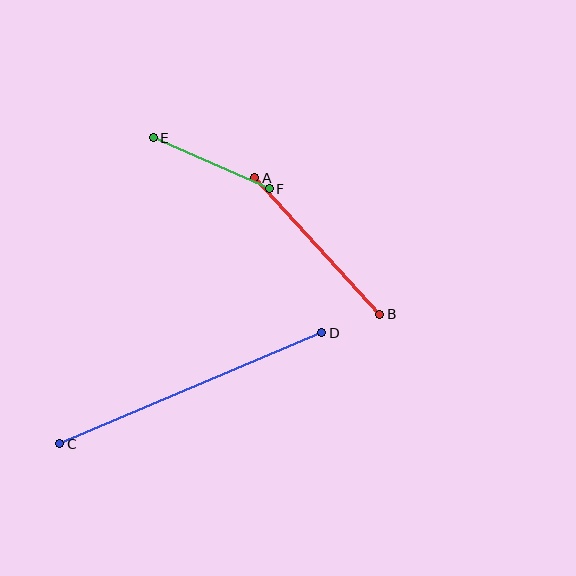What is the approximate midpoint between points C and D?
The midpoint is at approximately (191, 388) pixels.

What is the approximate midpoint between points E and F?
The midpoint is at approximately (211, 163) pixels.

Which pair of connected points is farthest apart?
Points C and D are farthest apart.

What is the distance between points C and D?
The distance is approximately 285 pixels.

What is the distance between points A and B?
The distance is approximately 185 pixels.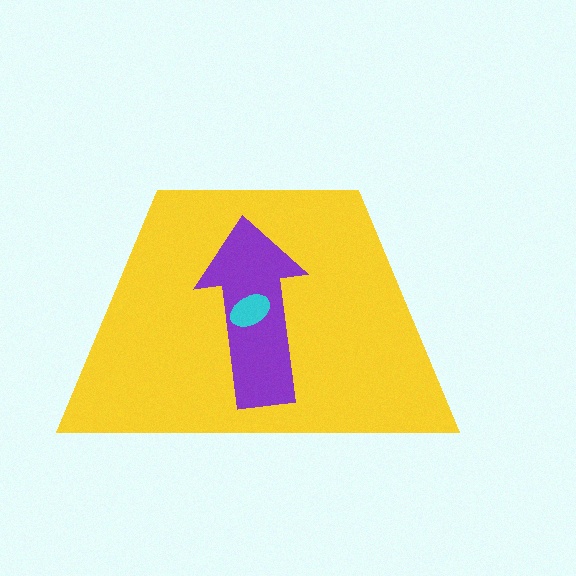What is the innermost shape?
The cyan ellipse.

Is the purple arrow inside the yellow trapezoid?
Yes.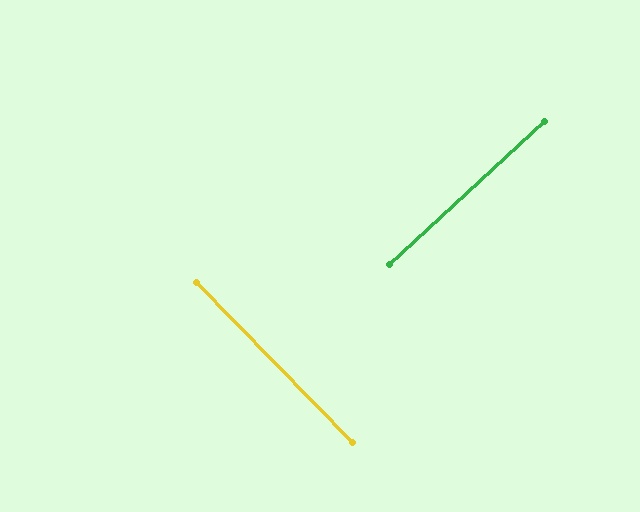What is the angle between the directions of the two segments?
Approximately 88 degrees.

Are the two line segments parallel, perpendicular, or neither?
Perpendicular — they meet at approximately 88°.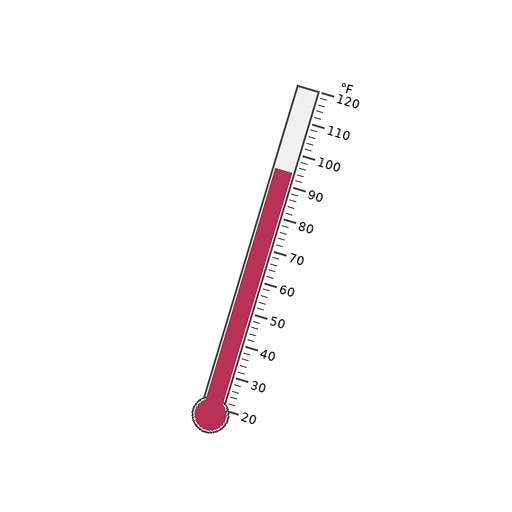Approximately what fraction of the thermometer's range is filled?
The thermometer is filled to approximately 75% of its range.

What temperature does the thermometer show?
The thermometer shows approximately 94°F.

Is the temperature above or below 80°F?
The temperature is above 80°F.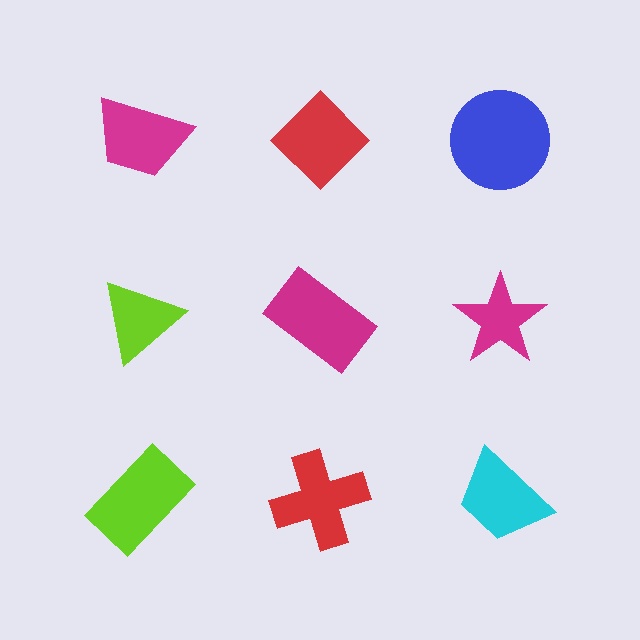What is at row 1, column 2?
A red diamond.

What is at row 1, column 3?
A blue circle.